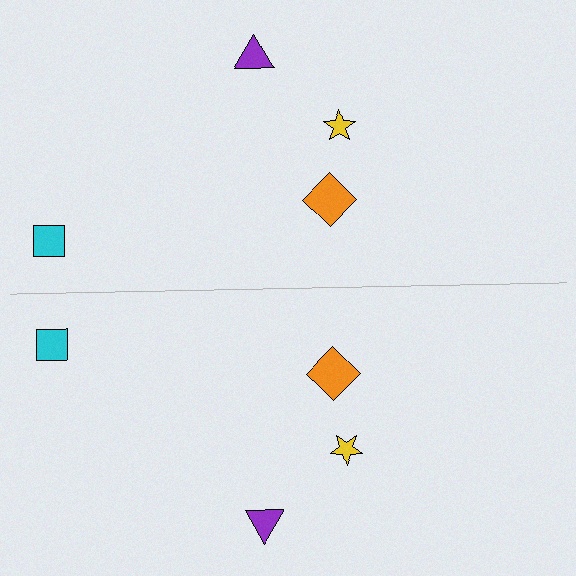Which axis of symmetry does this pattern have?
The pattern has a horizontal axis of symmetry running through the center of the image.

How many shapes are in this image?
There are 8 shapes in this image.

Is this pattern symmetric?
Yes, this pattern has bilateral (reflection) symmetry.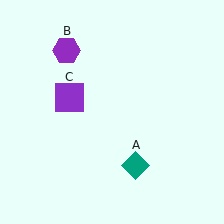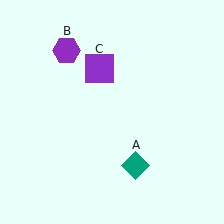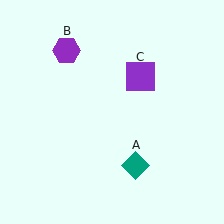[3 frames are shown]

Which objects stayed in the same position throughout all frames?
Teal diamond (object A) and purple hexagon (object B) remained stationary.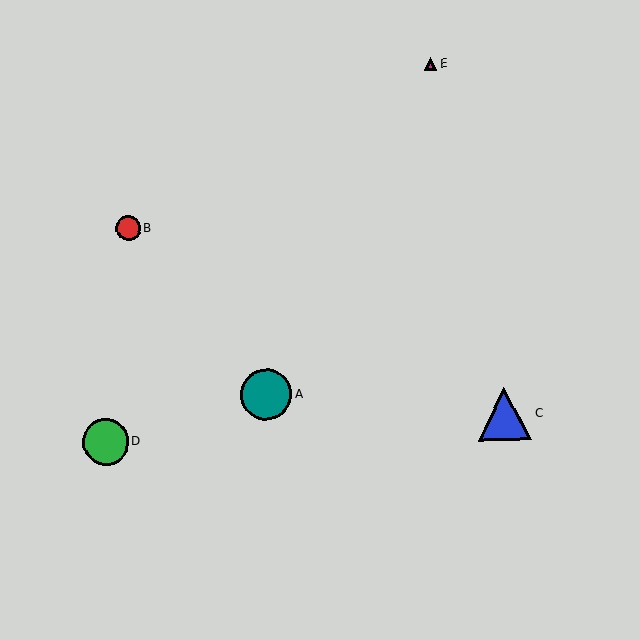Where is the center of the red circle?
The center of the red circle is at (128, 229).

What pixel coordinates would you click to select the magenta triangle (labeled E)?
Click at (430, 64) to select the magenta triangle E.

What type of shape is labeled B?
Shape B is a red circle.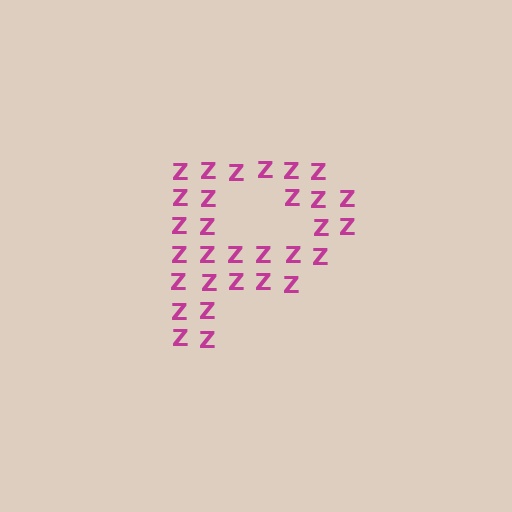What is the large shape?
The large shape is the letter P.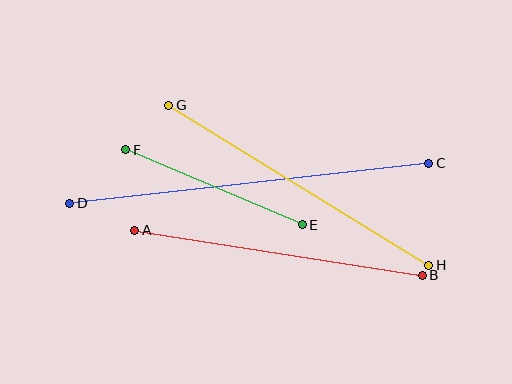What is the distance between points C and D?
The distance is approximately 361 pixels.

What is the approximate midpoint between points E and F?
The midpoint is at approximately (214, 187) pixels.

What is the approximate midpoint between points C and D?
The midpoint is at approximately (249, 183) pixels.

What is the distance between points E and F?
The distance is approximately 192 pixels.